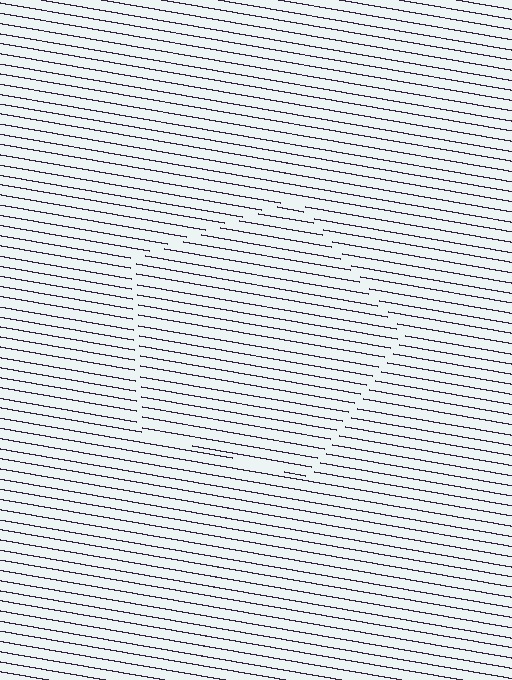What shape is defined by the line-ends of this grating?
An illusory pentagon. The interior of the shape contains the same grating, shifted by half a period — the contour is defined by the phase discontinuity where line-ends from the inner and outer gratings abut.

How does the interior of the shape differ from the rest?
The interior of the shape contains the same grating, shifted by half a period — the contour is defined by the phase discontinuity where line-ends from the inner and outer gratings abut.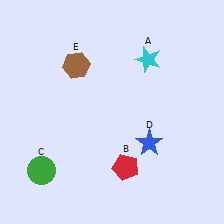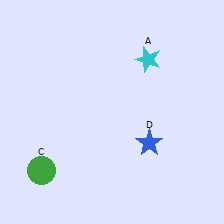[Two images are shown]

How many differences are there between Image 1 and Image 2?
There are 2 differences between the two images.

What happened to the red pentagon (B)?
The red pentagon (B) was removed in Image 2. It was in the bottom-right area of Image 1.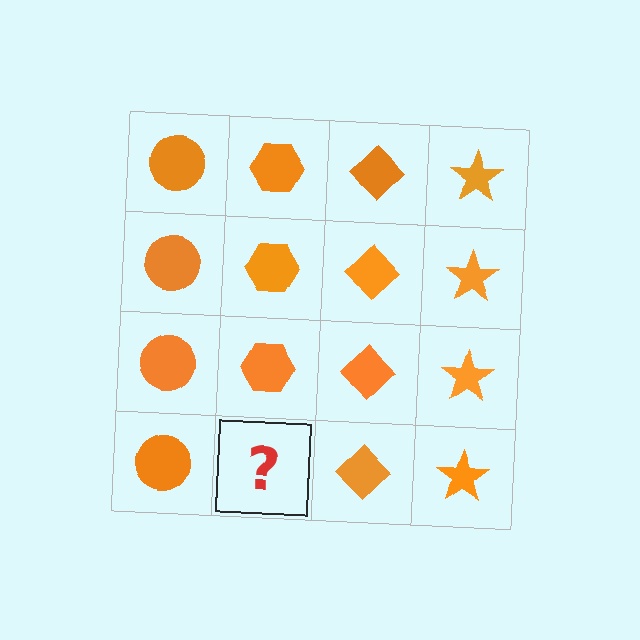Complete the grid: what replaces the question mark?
The question mark should be replaced with an orange hexagon.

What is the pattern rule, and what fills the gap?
The rule is that each column has a consistent shape. The gap should be filled with an orange hexagon.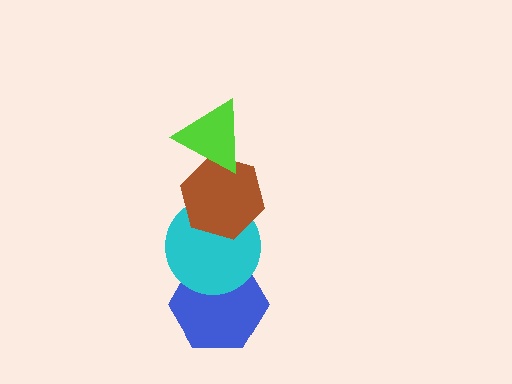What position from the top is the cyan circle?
The cyan circle is 3rd from the top.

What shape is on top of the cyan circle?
The brown hexagon is on top of the cyan circle.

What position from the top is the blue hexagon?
The blue hexagon is 4th from the top.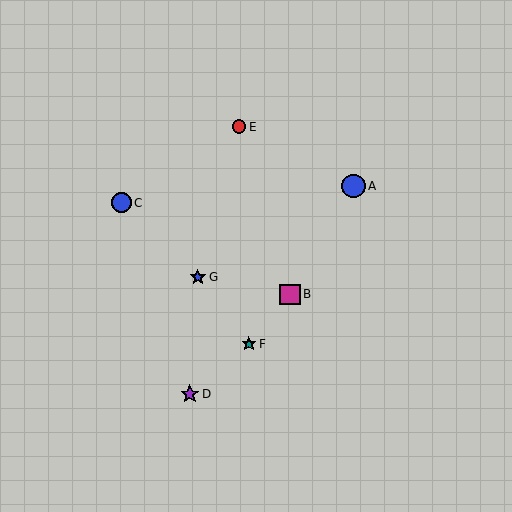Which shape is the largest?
The blue circle (labeled A) is the largest.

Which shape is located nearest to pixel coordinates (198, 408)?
The purple star (labeled D) at (190, 394) is nearest to that location.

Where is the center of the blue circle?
The center of the blue circle is at (122, 203).